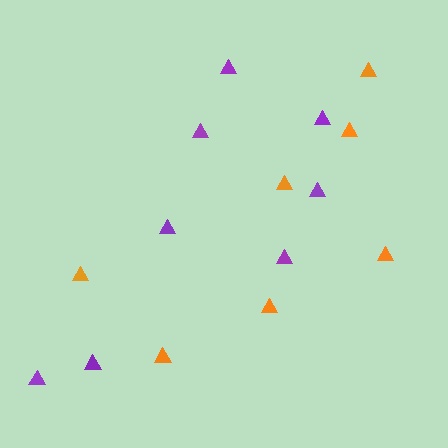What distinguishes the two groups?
There are 2 groups: one group of purple triangles (8) and one group of orange triangles (7).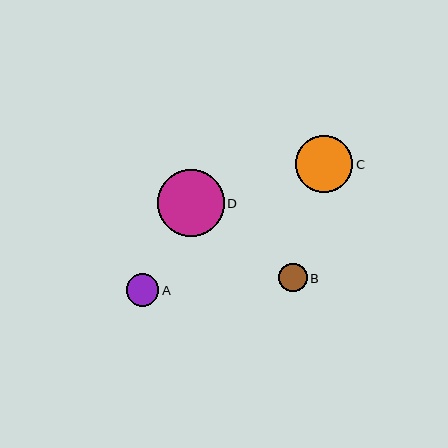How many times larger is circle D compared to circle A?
Circle D is approximately 2.1 times the size of circle A.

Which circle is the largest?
Circle D is the largest with a size of approximately 67 pixels.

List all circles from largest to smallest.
From largest to smallest: D, C, A, B.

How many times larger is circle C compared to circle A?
Circle C is approximately 1.8 times the size of circle A.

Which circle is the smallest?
Circle B is the smallest with a size of approximately 28 pixels.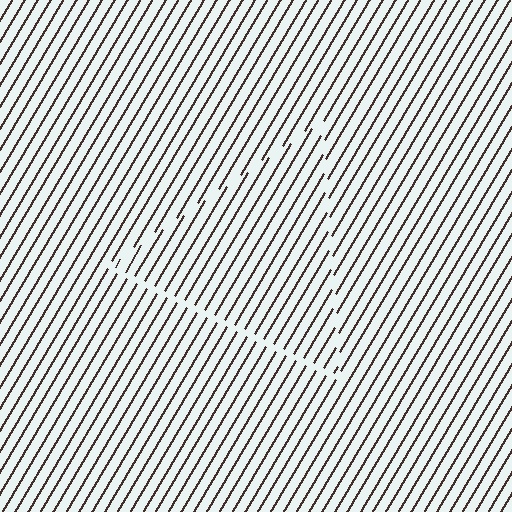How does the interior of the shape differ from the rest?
The interior of the shape contains the same grating, shifted by half a period — the contour is defined by the phase discontinuity where line-ends from the inner and outer gratings abut.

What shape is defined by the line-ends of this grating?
An illusory triangle. The interior of the shape contains the same grating, shifted by half a period — the contour is defined by the phase discontinuity where line-ends from the inner and outer gratings abut.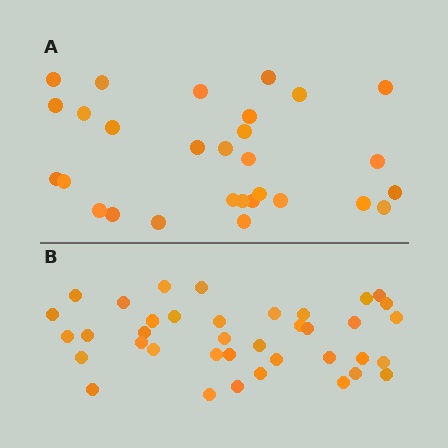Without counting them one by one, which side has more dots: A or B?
Region B (the bottom region) has more dots.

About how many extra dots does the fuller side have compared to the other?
Region B has roughly 8 or so more dots than region A.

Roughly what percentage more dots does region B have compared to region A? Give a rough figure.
About 30% more.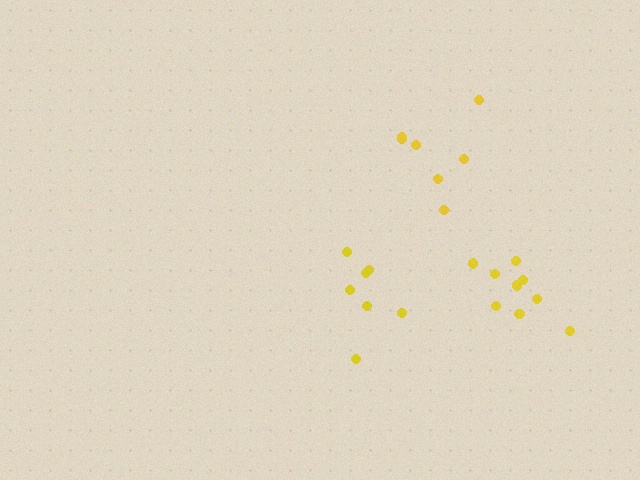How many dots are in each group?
Group 1: 7 dots, Group 2: 7 dots, Group 3: 9 dots (23 total).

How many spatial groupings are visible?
There are 3 spatial groupings.